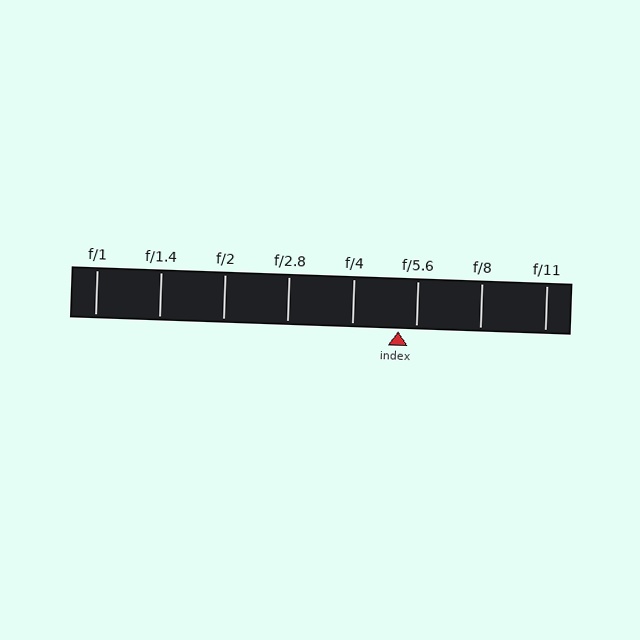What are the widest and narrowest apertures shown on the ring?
The widest aperture shown is f/1 and the narrowest is f/11.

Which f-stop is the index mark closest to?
The index mark is closest to f/5.6.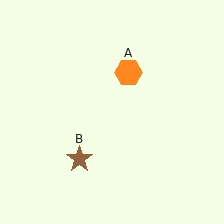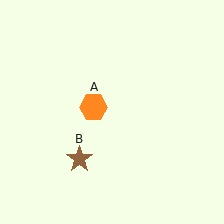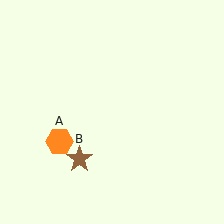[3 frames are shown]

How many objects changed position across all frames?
1 object changed position: orange hexagon (object A).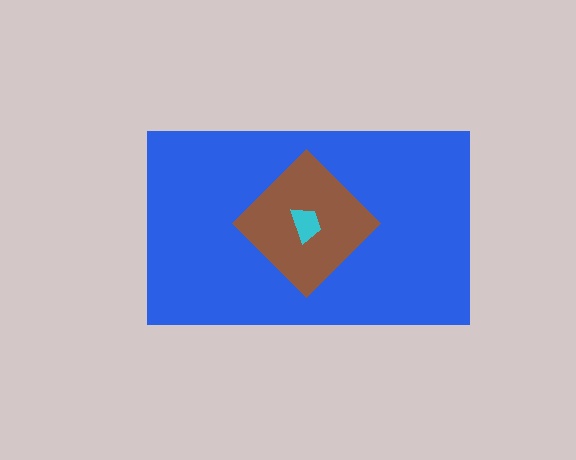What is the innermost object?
The cyan trapezoid.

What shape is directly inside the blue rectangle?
The brown diamond.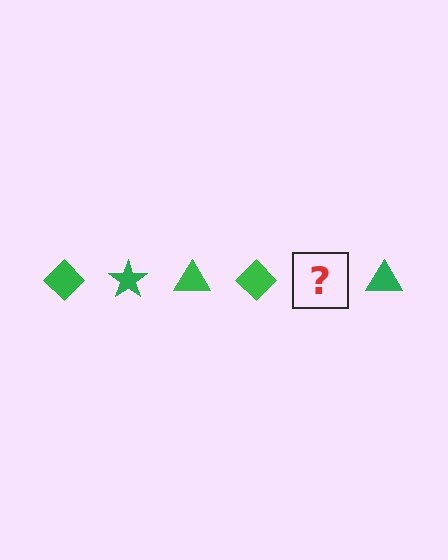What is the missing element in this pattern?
The missing element is a green star.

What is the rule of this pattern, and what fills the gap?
The rule is that the pattern cycles through diamond, star, triangle shapes in green. The gap should be filled with a green star.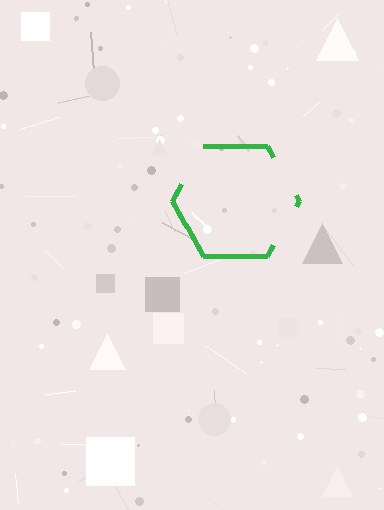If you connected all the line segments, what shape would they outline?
They would outline a hexagon.